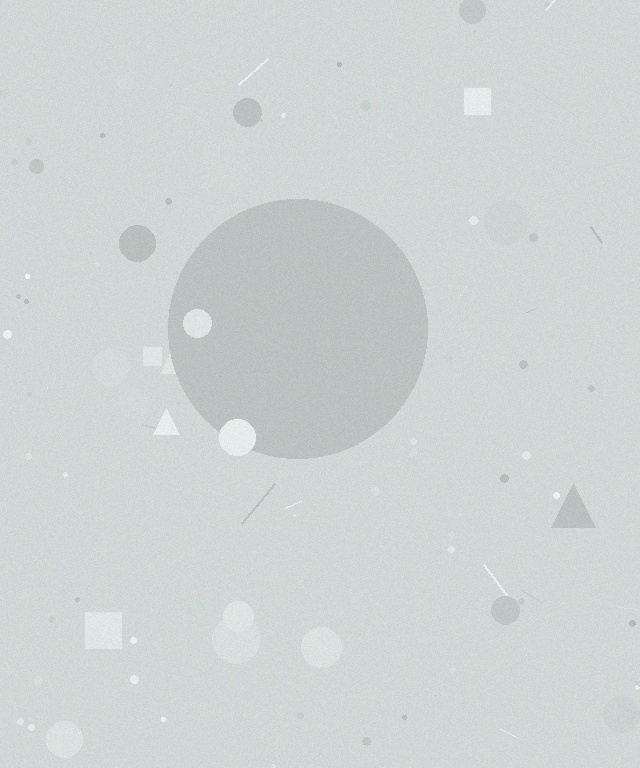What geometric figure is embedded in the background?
A circle is embedded in the background.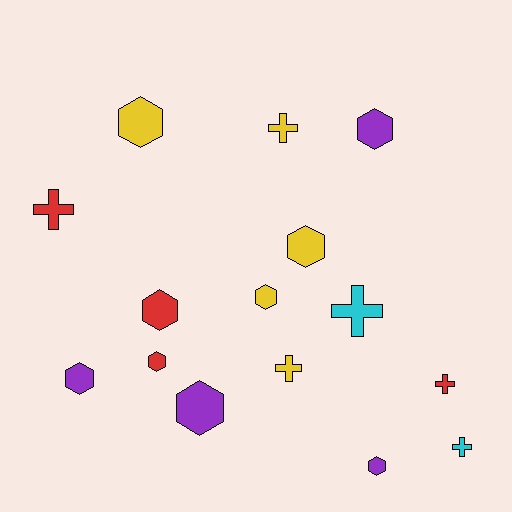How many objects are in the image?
There are 15 objects.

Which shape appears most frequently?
Hexagon, with 9 objects.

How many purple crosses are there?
There are no purple crosses.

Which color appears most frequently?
Yellow, with 5 objects.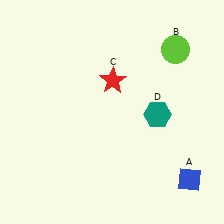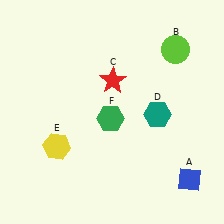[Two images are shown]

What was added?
A yellow hexagon (E), a green hexagon (F) were added in Image 2.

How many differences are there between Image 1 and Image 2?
There are 2 differences between the two images.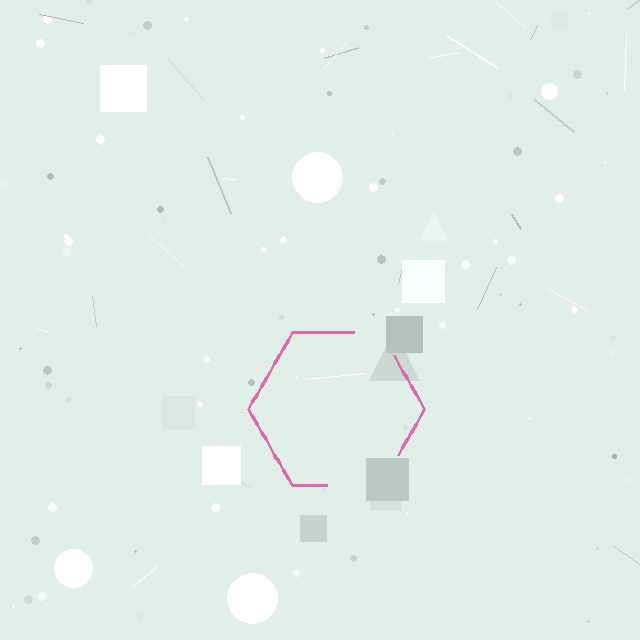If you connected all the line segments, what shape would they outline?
They would outline a hexagon.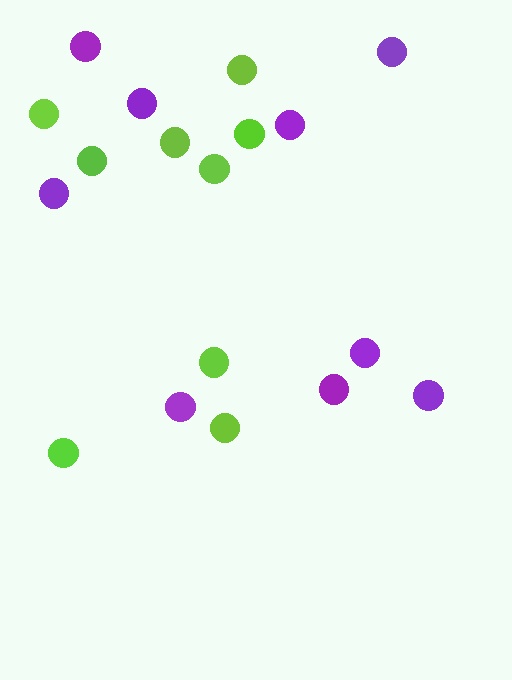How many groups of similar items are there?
There are 2 groups: one group of purple circles (9) and one group of lime circles (9).